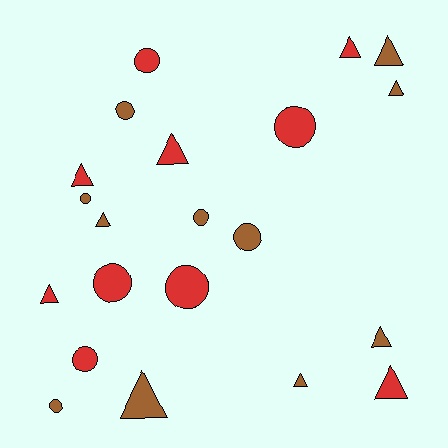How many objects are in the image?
There are 21 objects.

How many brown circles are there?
There are 5 brown circles.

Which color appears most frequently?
Brown, with 11 objects.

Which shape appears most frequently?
Triangle, with 11 objects.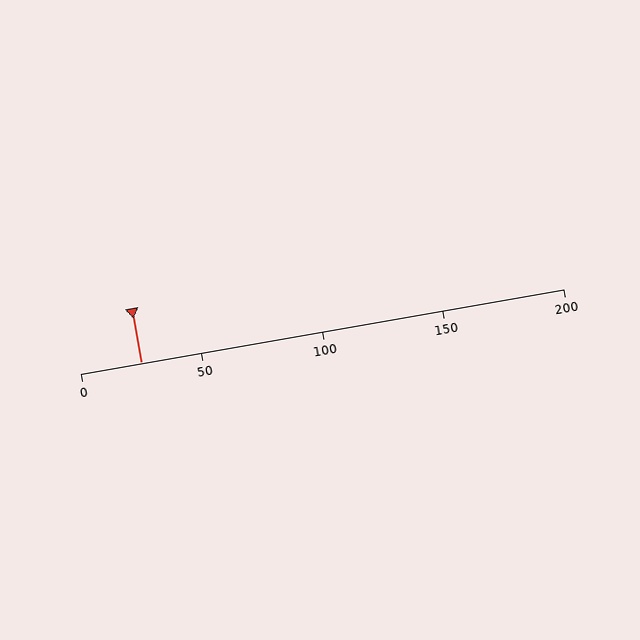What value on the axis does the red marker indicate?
The marker indicates approximately 25.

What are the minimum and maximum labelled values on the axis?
The axis runs from 0 to 200.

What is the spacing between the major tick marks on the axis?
The major ticks are spaced 50 apart.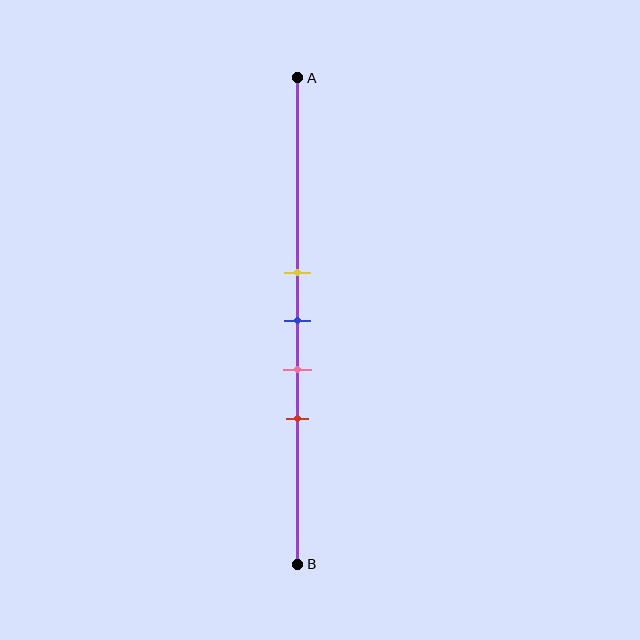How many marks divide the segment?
There are 4 marks dividing the segment.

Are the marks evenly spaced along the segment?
Yes, the marks are approximately evenly spaced.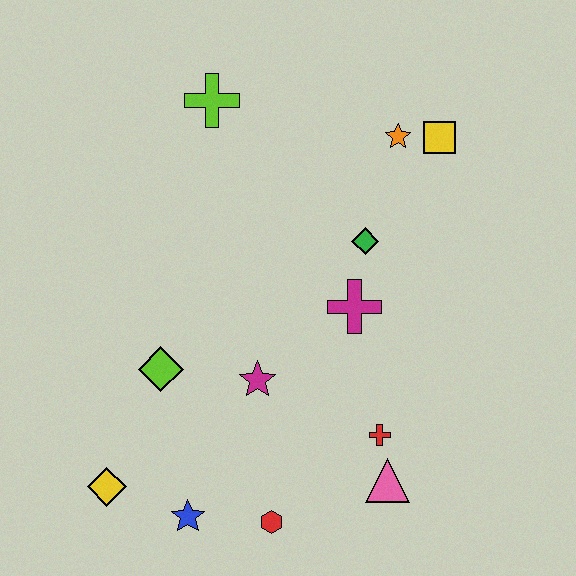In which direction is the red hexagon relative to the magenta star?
The red hexagon is below the magenta star.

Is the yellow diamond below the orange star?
Yes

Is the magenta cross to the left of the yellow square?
Yes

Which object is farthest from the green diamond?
The yellow diamond is farthest from the green diamond.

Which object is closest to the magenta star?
The lime diamond is closest to the magenta star.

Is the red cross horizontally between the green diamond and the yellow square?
Yes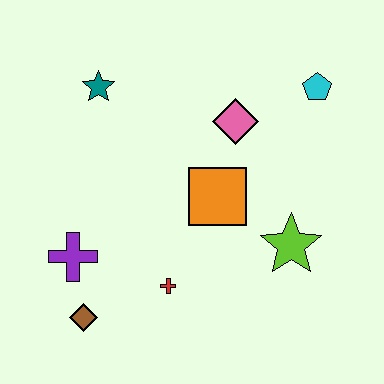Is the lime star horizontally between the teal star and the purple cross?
No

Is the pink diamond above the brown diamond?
Yes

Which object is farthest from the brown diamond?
The cyan pentagon is farthest from the brown diamond.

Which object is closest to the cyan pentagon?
The pink diamond is closest to the cyan pentagon.